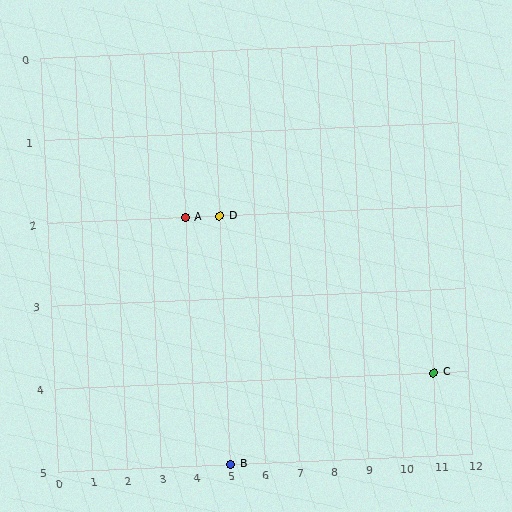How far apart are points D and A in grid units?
Points D and A are 1 column apart.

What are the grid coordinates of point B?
Point B is at grid coordinates (5, 5).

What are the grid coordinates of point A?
Point A is at grid coordinates (4, 2).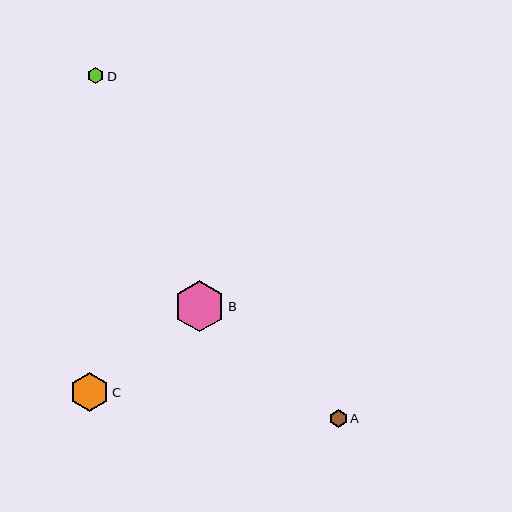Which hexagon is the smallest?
Hexagon D is the smallest with a size of approximately 16 pixels.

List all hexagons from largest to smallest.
From largest to smallest: B, C, A, D.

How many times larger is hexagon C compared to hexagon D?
Hexagon C is approximately 2.4 times the size of hexagon D.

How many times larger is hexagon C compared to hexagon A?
Hexagon C is approximately 2.2 times the size of hexagon A.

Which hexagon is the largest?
Hexagon B is the largest with a size of approximately 51 pixels.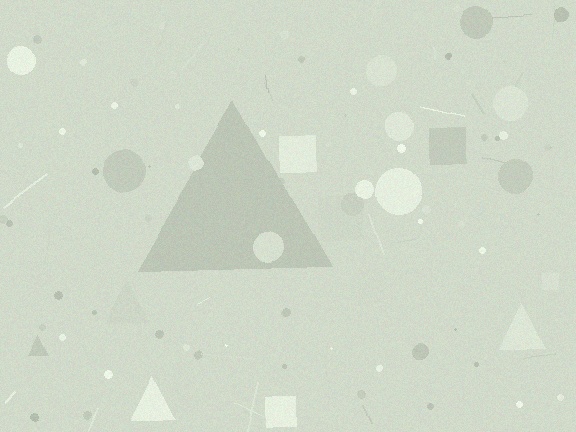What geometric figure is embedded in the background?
A triangle is embedded in the background.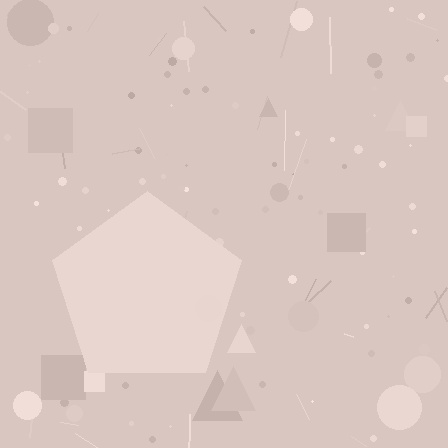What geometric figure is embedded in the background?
A pentagon is embedded in the background.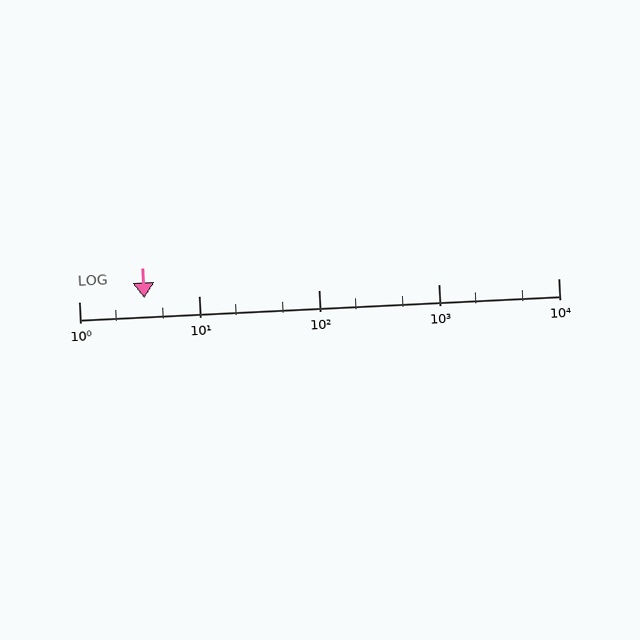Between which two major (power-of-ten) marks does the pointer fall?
The pointer is between 1 and 10.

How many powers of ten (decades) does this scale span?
The scale spans 4 decades, from 1 to 10000.